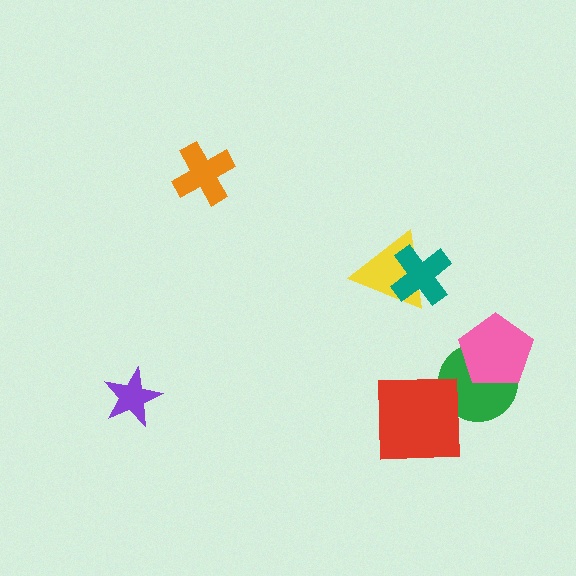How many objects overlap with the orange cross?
0 objects overlap with the orange cross.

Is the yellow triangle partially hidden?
Yes, it is partially covered by another shape.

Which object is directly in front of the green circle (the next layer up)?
The pink pentagon is directly in front of the green circle.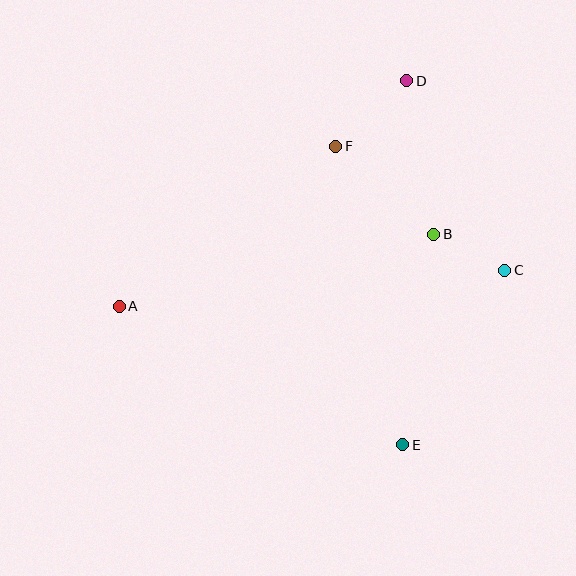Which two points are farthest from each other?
Points A and C are farthest from each other.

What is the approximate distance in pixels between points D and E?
The distance between D and E is approximately 364 pixels.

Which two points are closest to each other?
Points B and C are closest to each other.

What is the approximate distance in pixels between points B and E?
The distance between B and E is approximately 213 pixels.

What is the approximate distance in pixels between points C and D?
The distance between C and D is approximately 213 pixels.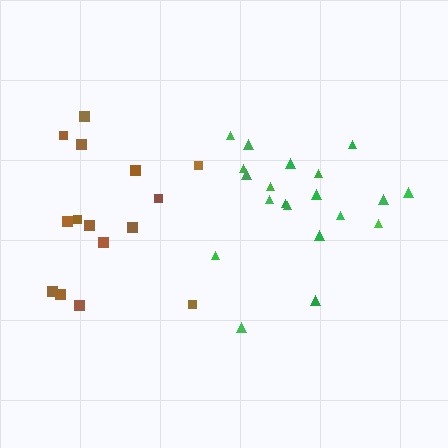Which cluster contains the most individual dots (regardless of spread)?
Green (20).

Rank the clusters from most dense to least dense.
green, brown.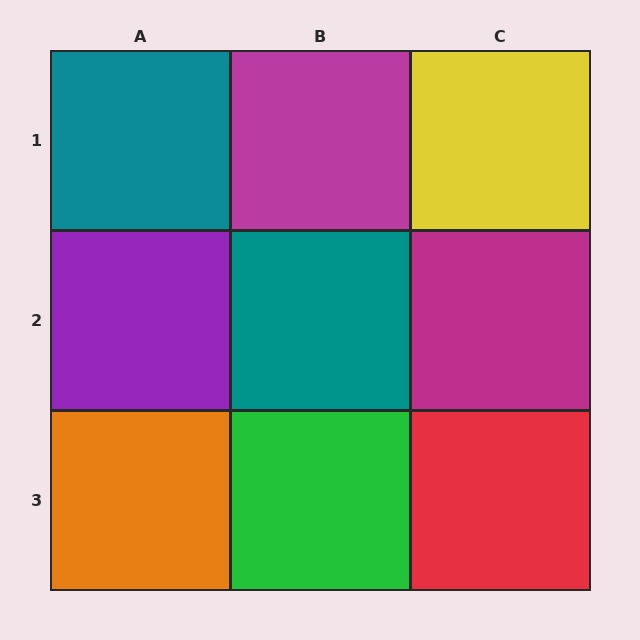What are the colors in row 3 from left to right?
Orange, green, red.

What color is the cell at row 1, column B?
Magenta.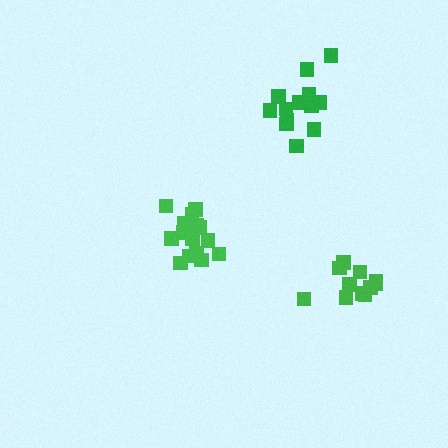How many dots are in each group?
Group 1: 15 dots, Group 2: 15 dots, Group 3: 11 dots (41 total).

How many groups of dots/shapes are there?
There are 3 groups.